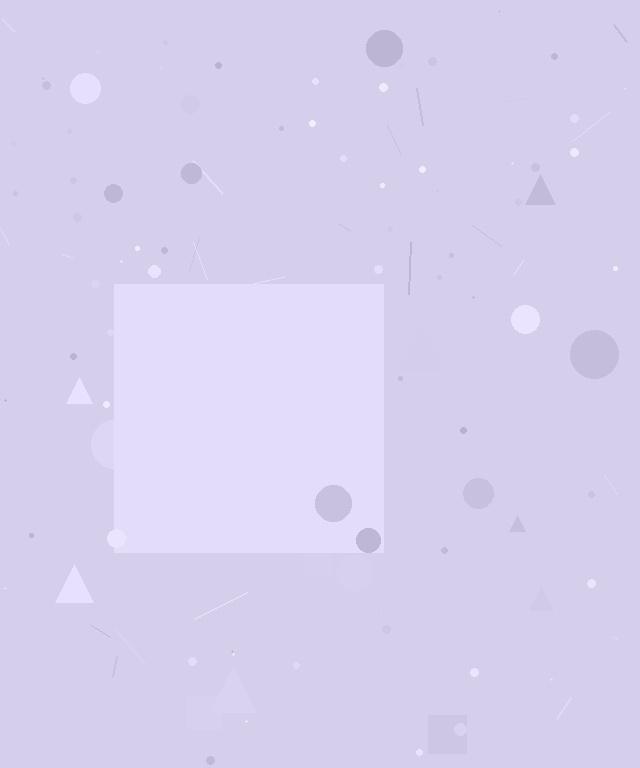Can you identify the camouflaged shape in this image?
The camouflaged shape is a square.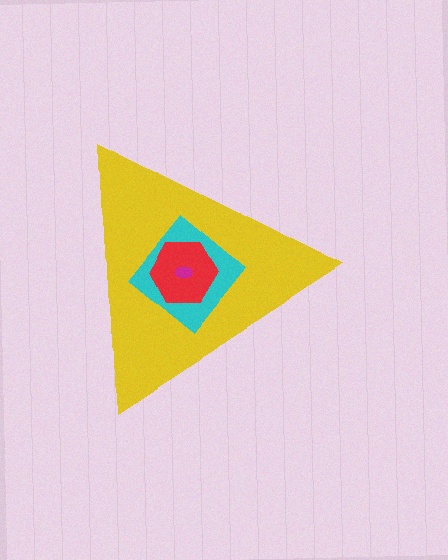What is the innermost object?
The magenta ellipse.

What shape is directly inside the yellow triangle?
The cyan diamond.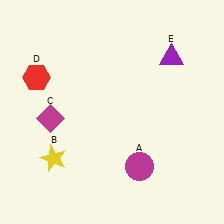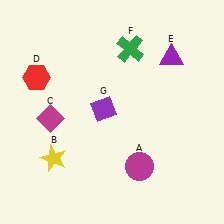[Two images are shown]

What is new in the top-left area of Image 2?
A purple diamond (G) was added in the top-left area of Image 2.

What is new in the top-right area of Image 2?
A green cross (F) was added in the top-right area of Image 2.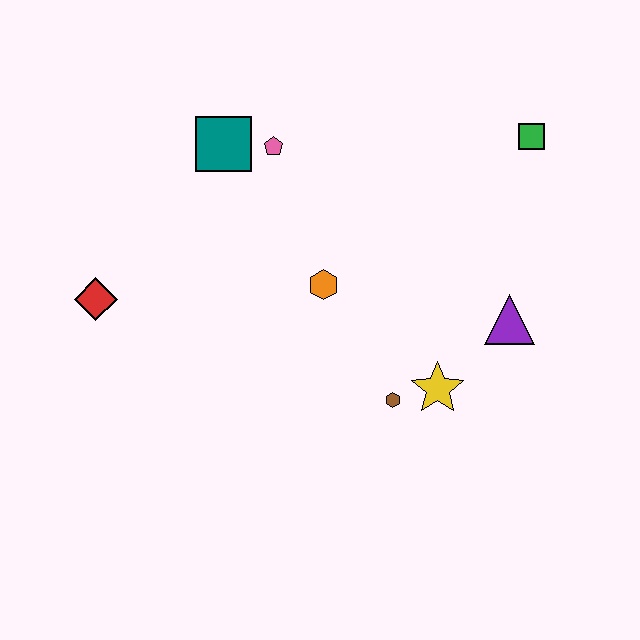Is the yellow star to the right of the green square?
No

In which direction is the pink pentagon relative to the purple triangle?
The pink pentagon is to the left of the purple triangle.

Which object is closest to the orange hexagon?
The brown hexagon is closest to the orange hexagon.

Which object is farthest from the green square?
The red diamond is farthest from the green square.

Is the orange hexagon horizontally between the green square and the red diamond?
Yes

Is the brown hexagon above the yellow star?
No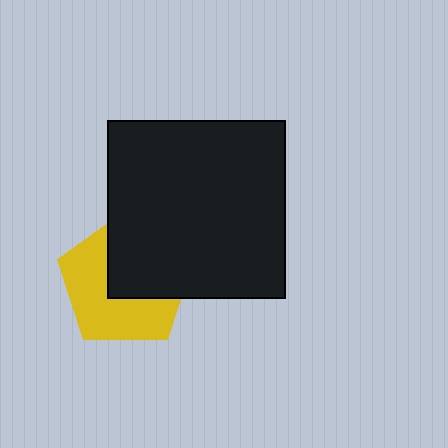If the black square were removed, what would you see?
You would see the complete yellow pentagon.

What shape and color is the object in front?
The object in front is a black square.